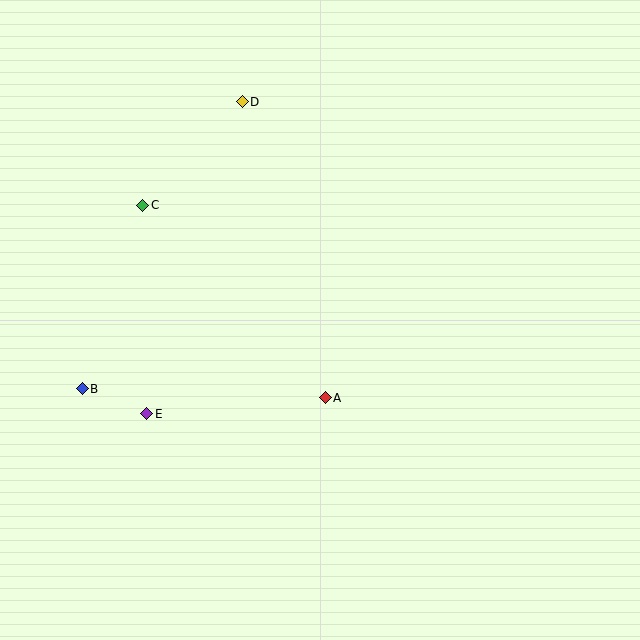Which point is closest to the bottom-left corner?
Point B is closest to the bottom-left corner.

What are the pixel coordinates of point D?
Point D is at (242, 102).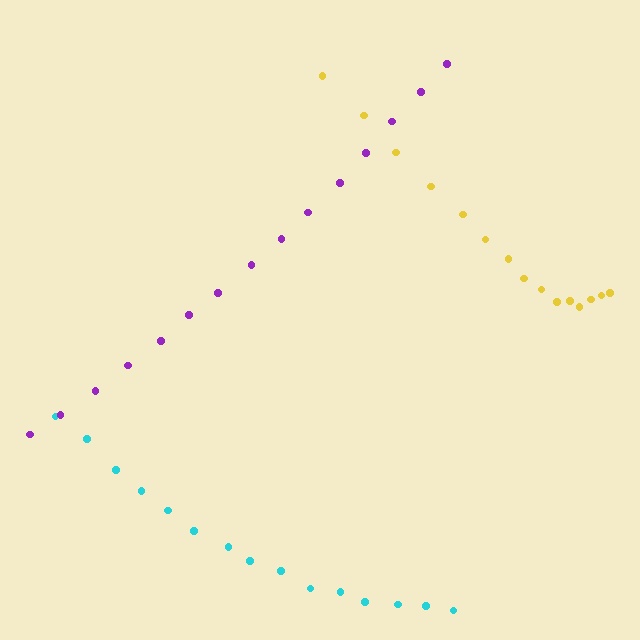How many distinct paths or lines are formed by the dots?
There are 3 distinct paths.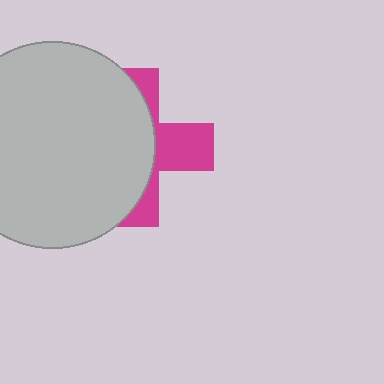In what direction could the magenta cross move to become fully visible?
The magenta cross could move right. That would shift it out from behind the light gray circle entirely.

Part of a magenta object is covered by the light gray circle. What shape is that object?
It is a cross.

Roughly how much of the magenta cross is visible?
A small part of it is visible (roughly 38%).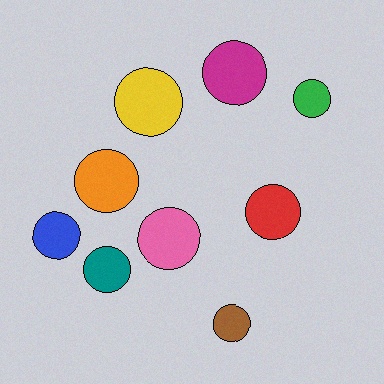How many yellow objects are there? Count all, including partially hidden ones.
There is 1 yellow object.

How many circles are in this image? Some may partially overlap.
There are 9 circles.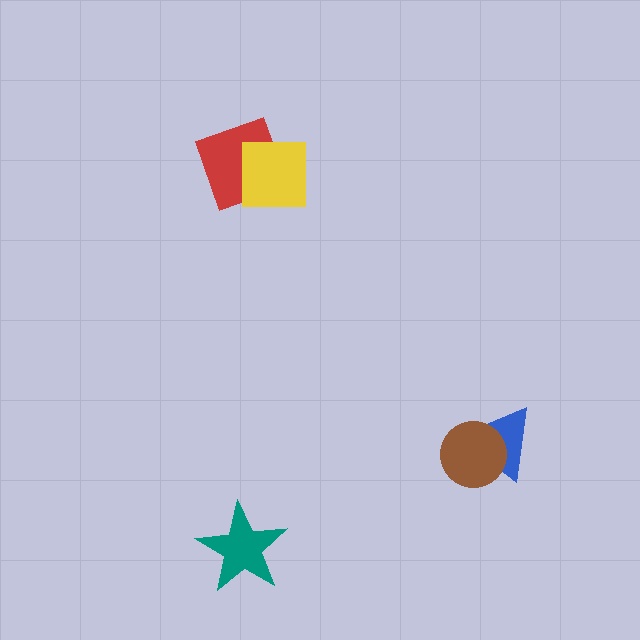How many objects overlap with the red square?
1 object overlaps with the red square.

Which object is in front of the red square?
The yellow square is in front of the red square.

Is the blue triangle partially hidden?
Yes, it is partially covered by another shape.